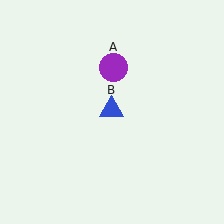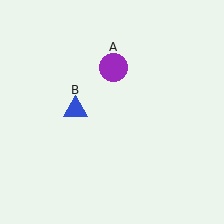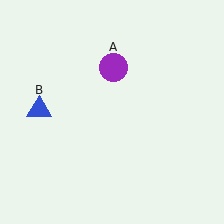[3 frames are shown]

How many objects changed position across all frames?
1 object changed position: blue triangle (object B).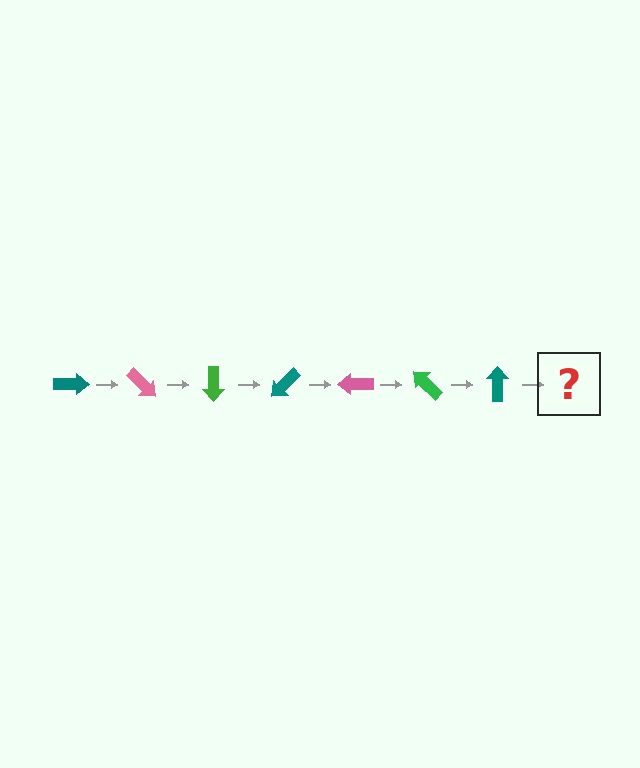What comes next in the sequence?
The next element should be a pink arrow, rotated 315 degrees from the start.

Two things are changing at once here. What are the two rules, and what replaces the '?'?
The two rules are that it rotates 45 degrees each step and the color cycles through teal, pink, and green. The '?' should be a pink arrow, rotated 315 degrees from the start.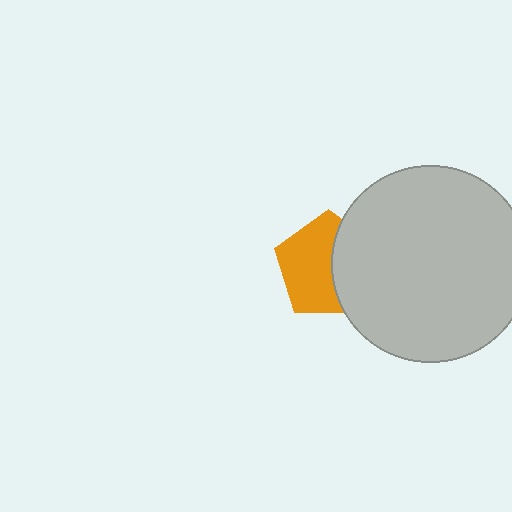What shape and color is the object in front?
The object in front is a light gray circle.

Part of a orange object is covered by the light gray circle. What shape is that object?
It is a pentagon.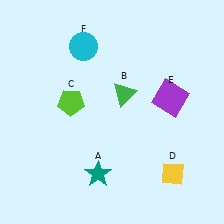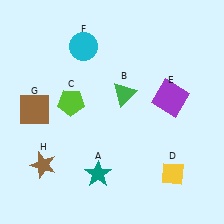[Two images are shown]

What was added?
A brown square (G), a brown star (H) were added in Image 2.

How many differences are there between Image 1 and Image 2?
There are 2 differences between the two images.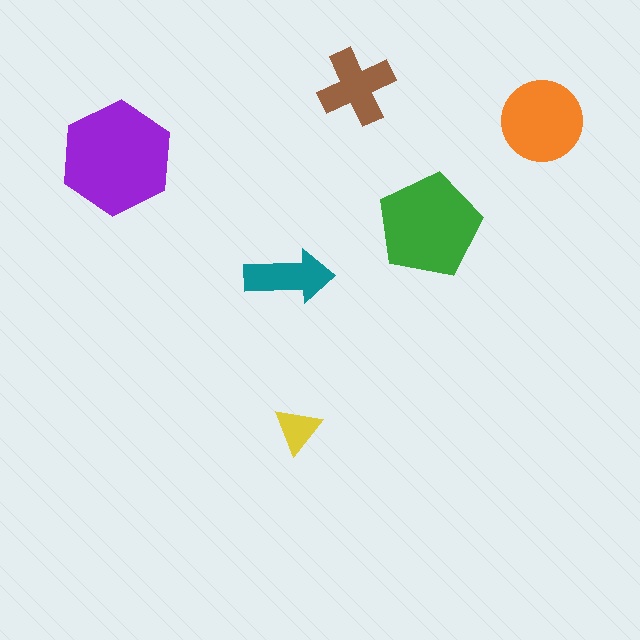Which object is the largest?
The purple hexagon.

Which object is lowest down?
The yellow triangle is bottommost.